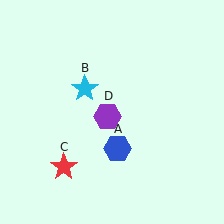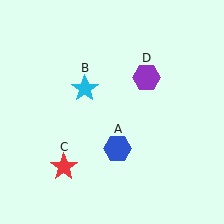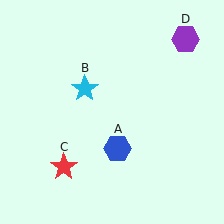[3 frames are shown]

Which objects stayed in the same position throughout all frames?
Blue hexagon (object A) and cyan star (object B) and red star (object C) remained stationary.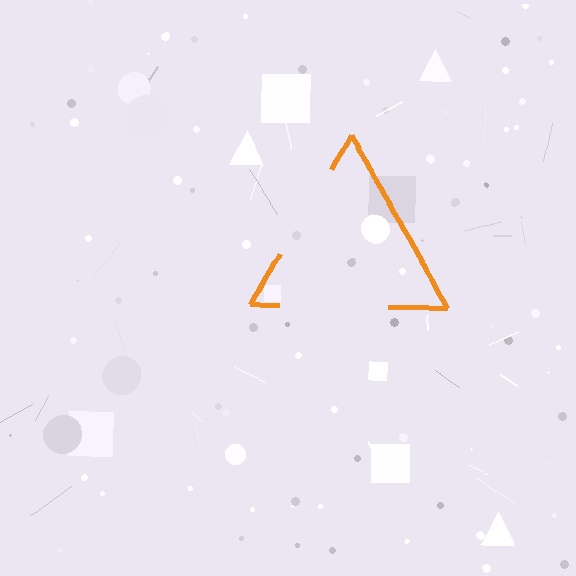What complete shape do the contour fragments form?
The contour fragments form a triangle.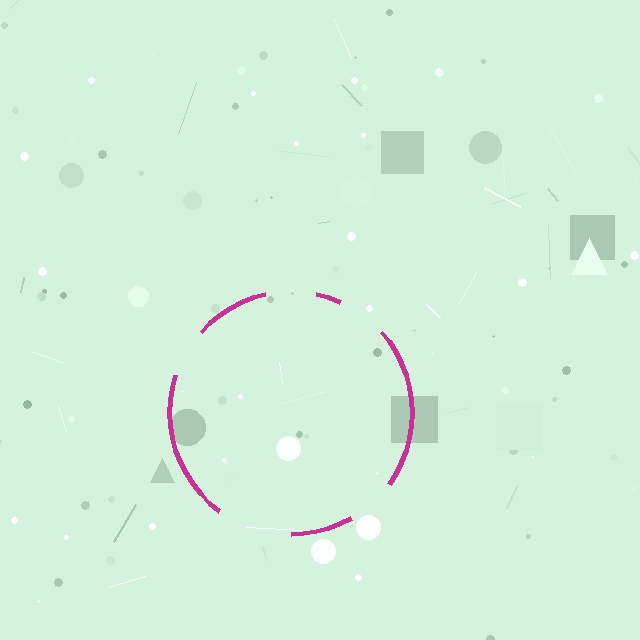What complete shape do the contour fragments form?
The contour fragments form a circle.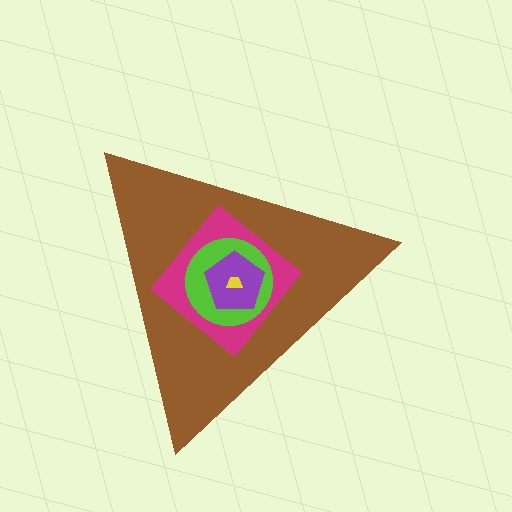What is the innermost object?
The yellow trapezoid.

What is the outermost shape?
The brown triangle.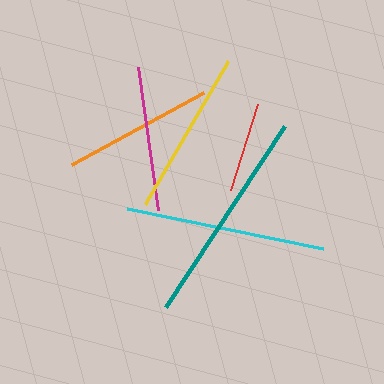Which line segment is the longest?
The teal line is the longest at approximately 217 pixels.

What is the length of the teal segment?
The teal segment is approximately 217 pixels long.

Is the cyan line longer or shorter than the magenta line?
The cyan line is longer than the magenta line.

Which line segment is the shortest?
The red line is the shortest at approximately 90 pixels.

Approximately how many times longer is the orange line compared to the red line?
The orange line is approximately 1.7 times the length of the red line.